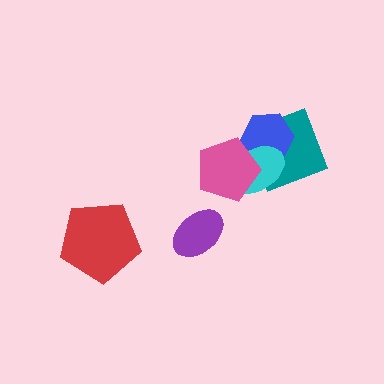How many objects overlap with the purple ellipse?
0 objects overlap with the purple ellipse.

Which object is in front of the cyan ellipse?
The pink pentagon is in front of the cyan ellipse.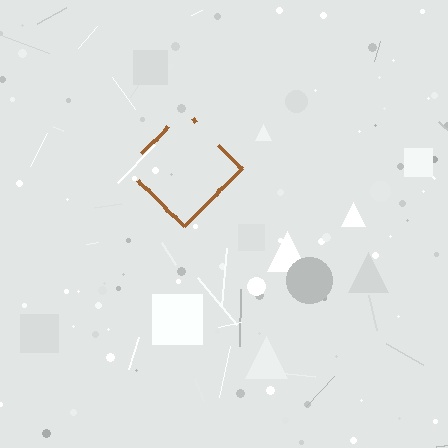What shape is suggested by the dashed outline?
The dashed outline suggests a diamond.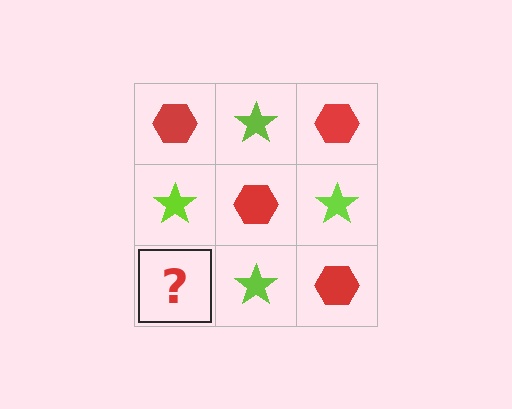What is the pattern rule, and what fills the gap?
The rule is that it alternates red hexagon and lime star in a checkerboard pattern. The gap should be filled with a red hexagon.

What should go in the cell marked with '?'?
The missing cell should contain a red hexagon.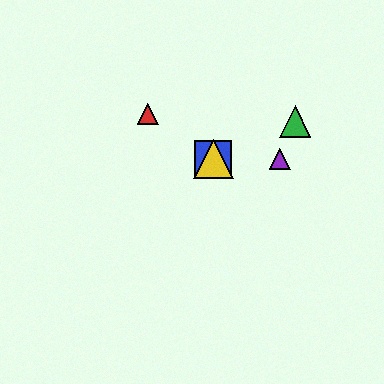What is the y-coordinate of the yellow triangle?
The yellow triangle is at y≈159.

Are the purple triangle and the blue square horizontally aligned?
Yes, both are at y≈159.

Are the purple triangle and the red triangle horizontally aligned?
No, the purple triangle is at y≈159 and the red triangle is at y≈114.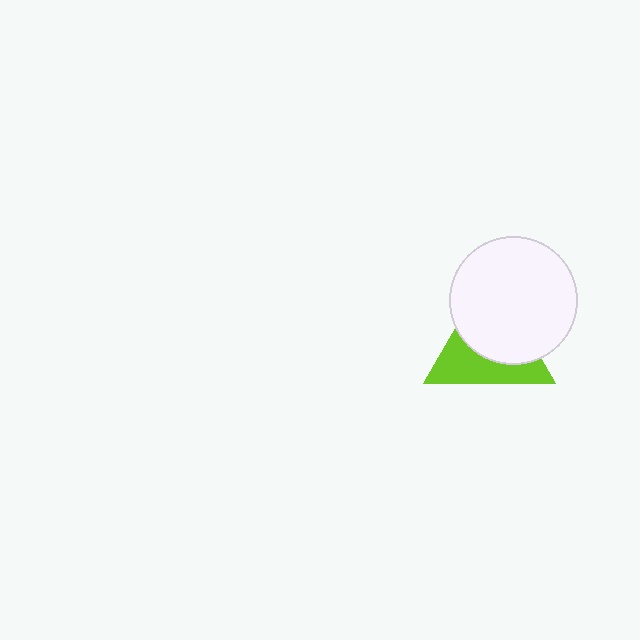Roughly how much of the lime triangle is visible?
A small part of it is visible (roughly 44%).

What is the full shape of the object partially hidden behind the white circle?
The partially hidden object is a lime triangle.